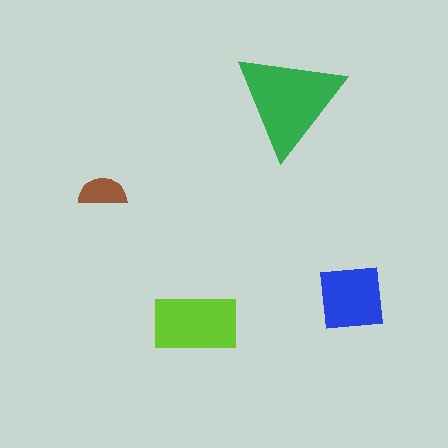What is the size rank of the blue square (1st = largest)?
3rd.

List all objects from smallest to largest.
The brown semicircle, the blue square, the lime rectangle, the green triangle.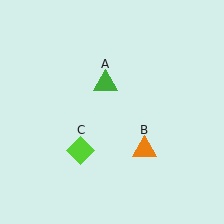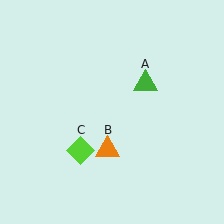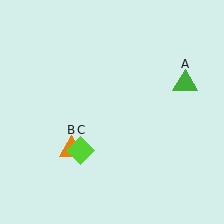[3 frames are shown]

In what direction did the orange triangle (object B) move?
The orange triangle (object B) moved left.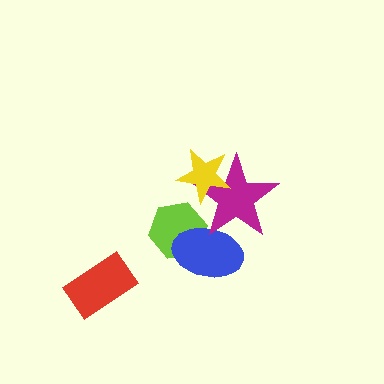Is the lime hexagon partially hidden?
Yes, it is partially covered by another shape.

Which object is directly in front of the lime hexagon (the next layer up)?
The blue ellipse is directly in front of the lime hexagon.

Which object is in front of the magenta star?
The yellow star is in front of the magenta star.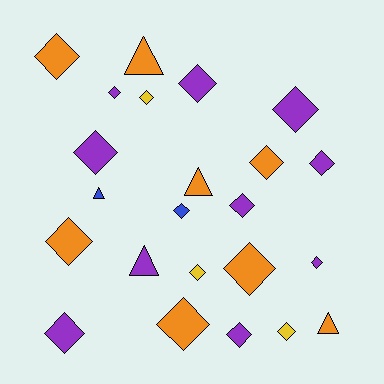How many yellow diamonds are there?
There are 3 yellow diamonds.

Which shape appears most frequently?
Diamond, with 18 objects.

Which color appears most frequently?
Purple, with 10 objects.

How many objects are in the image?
There are 23 objects.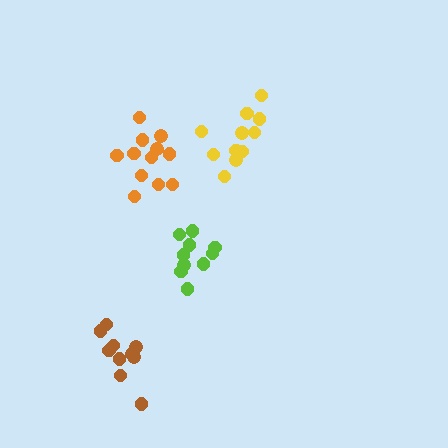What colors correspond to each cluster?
The clusters are colored: brown, yellow, lime, orange.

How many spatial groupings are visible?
There are 4 spatial groupings.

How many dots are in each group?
Group 1: 10 dots, Group 2: 11 dots, Group 3: 10 dots, Group 4: 12 dots (43 total).